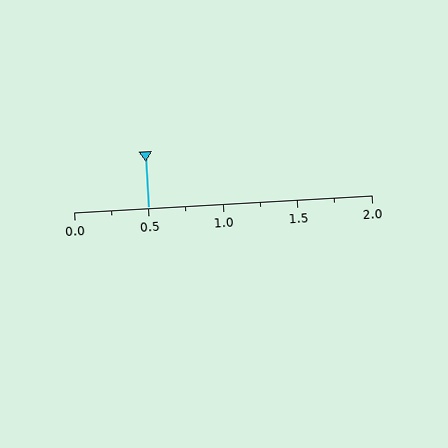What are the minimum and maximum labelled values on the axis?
The axis runs from 0.0 to 2.0.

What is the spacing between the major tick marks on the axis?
The major ticks are spaced 0.5 apart.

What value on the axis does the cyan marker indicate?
The marker indicates approximately 0.5.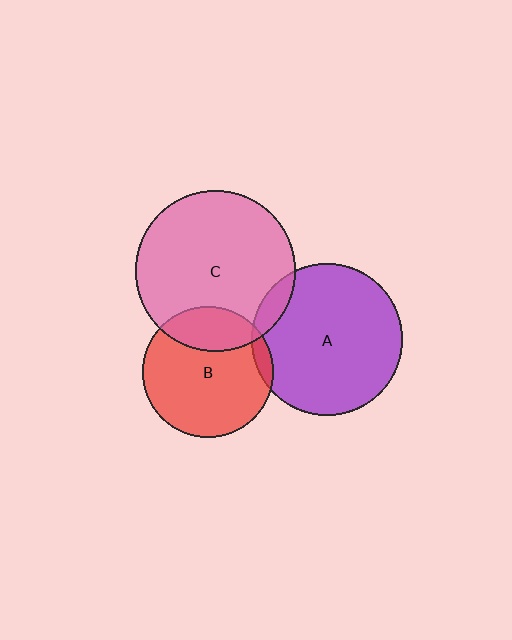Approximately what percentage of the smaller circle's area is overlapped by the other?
Approximately 25%.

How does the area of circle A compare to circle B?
Approximately 1.3 times.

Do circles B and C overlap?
Yes.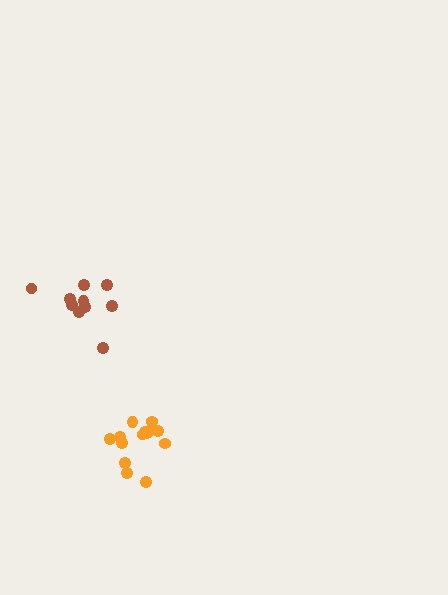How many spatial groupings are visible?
There are 2 spatial groupings.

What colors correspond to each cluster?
The clusters are colored: orange, brown.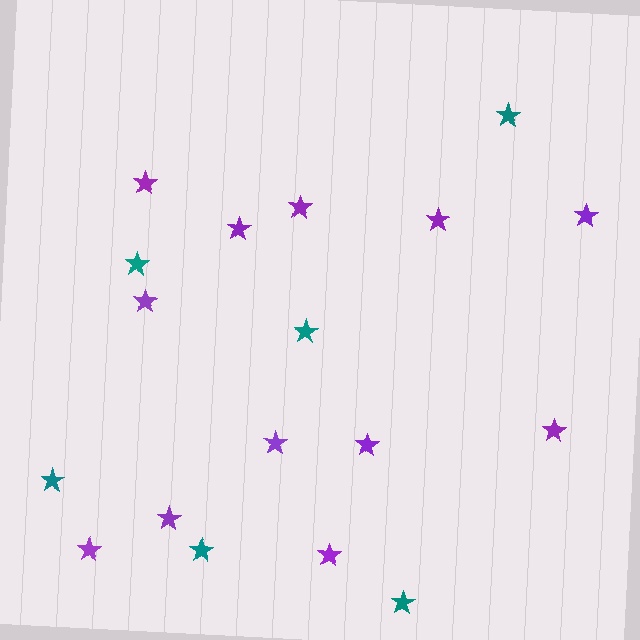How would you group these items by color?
There are 2 groups: one group of purple stars (12) and one group of teal stars (6).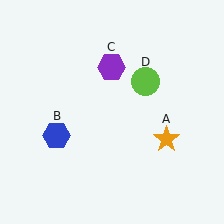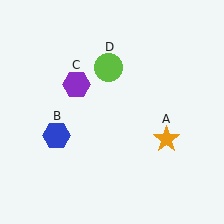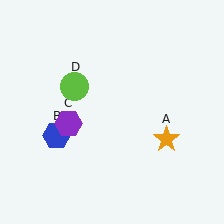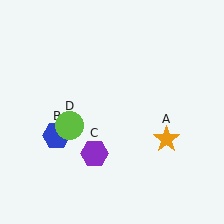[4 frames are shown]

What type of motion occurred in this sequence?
The purple hexagon (object C), lime circle (object D) rotated counterclockwise around the center of the scene.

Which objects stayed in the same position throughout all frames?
Orange star (object A) and blue hexagon (object B) remained stationary.